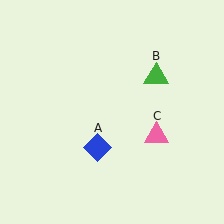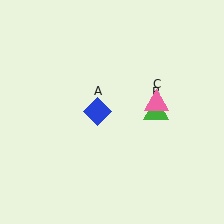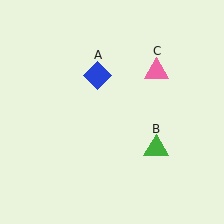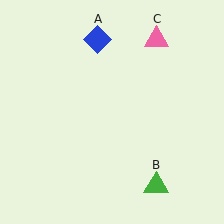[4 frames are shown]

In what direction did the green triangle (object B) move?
The green triangle (object B) moved down.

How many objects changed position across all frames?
3 objects changed position: blue diamond (object A), green triangle (object B), pink triangle (object C).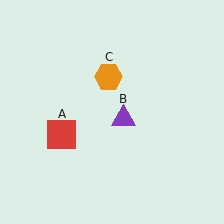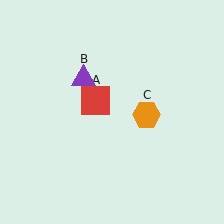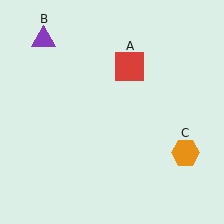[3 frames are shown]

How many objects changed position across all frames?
3 objects changed position: red square (object A), purple triangle (object B), orange hexagon (object C).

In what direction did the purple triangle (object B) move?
The purple triangle (object B) moved up and to the left.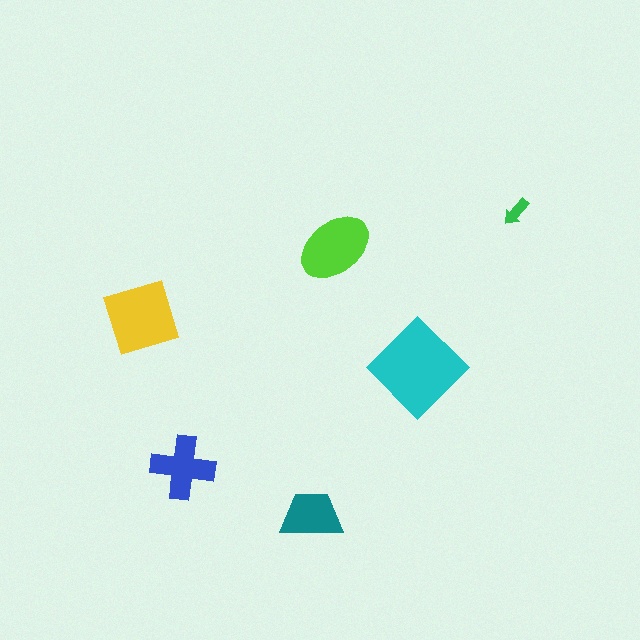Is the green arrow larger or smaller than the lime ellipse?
Smaller.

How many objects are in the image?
There are 6 objects in the image.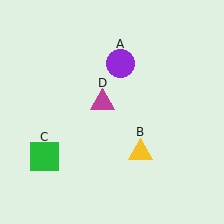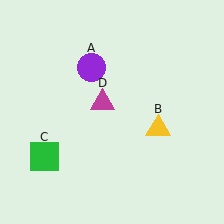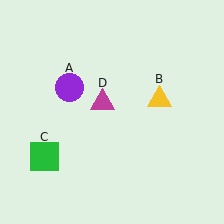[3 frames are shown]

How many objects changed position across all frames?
2 objects changed position: purple circle (object A), yellow triangle (object B).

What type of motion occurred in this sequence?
The purple circle (object A), yellow triangle (object B) rotated counterclockwise around the center of the scene.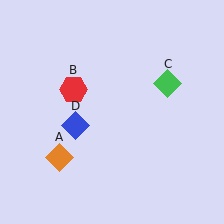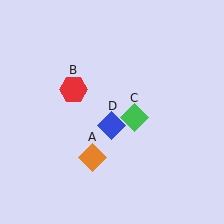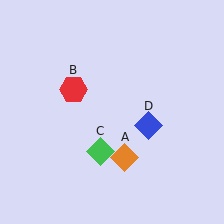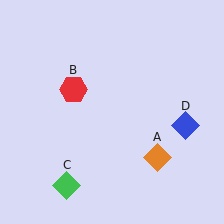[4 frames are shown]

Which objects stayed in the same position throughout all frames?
Red hexagon (object B) remained stationary.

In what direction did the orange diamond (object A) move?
The orange diamond (object A) moved right.